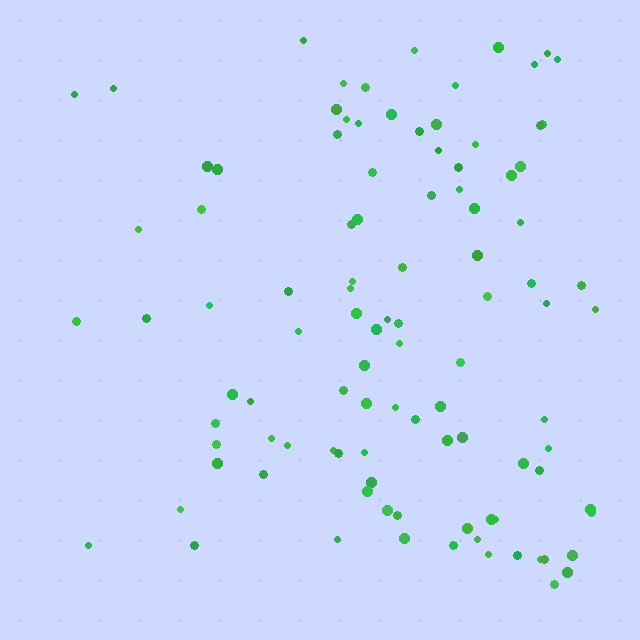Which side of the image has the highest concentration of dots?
The right.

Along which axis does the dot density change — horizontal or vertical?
Horizontal.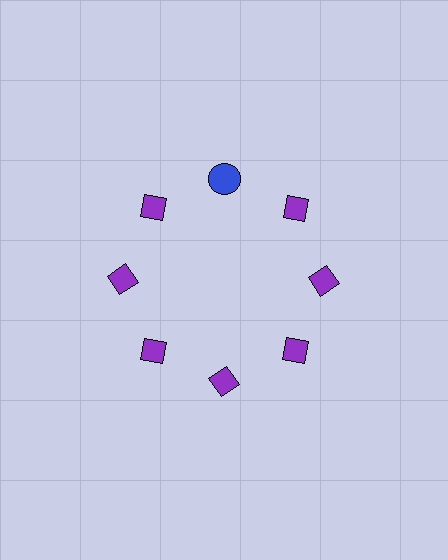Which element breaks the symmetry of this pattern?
The blue circle at roughly the 12 o'clock position breaks the symmetry. All other shapes are purple diamonds.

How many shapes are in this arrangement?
There are 8 shapes arranged in a ring pattern.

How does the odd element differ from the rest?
It differs in both color (blue instead of purple) and shape (circle instead of diamond).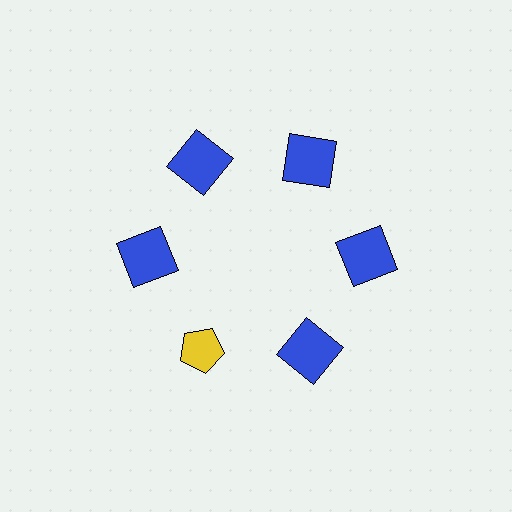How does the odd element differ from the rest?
It differs in both color (yellow instead of blue) and shape (pentagon instead of square).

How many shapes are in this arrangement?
There are 6 shapes arranged in a ring pattern.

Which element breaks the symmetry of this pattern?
The yellow pentagon at roughly the 7 o'clock position breaks the symmetry. All other shapes are blue squares.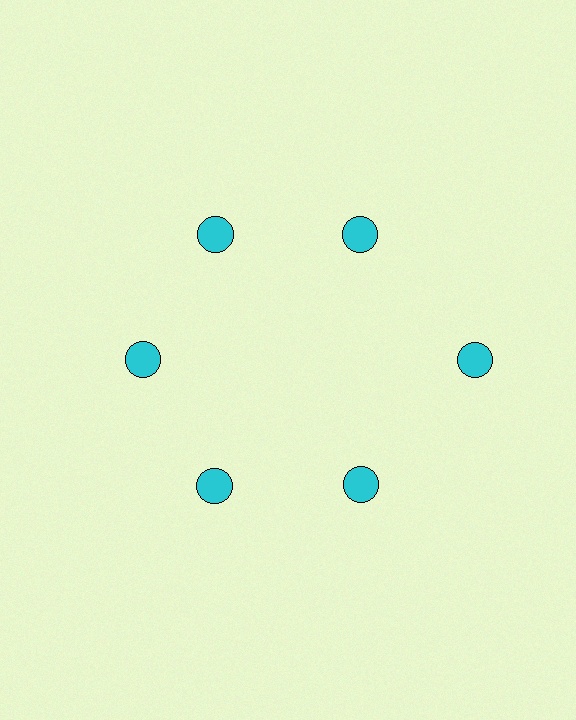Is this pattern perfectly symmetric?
No. The 6 cyan circles are arranged in a ring, but one element near the 3 o'clock position is pushed outward from the center, breaking the 6-fold rotational symmetry.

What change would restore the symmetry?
The symmetry would be restored by moving it inward, back onto the ring so that all 6 circles sit at equal angles and equal distance from the center.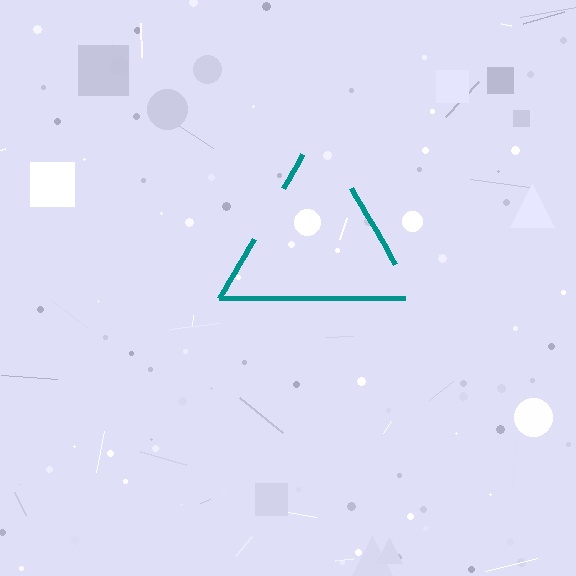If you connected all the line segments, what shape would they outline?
They would outline a triangle.